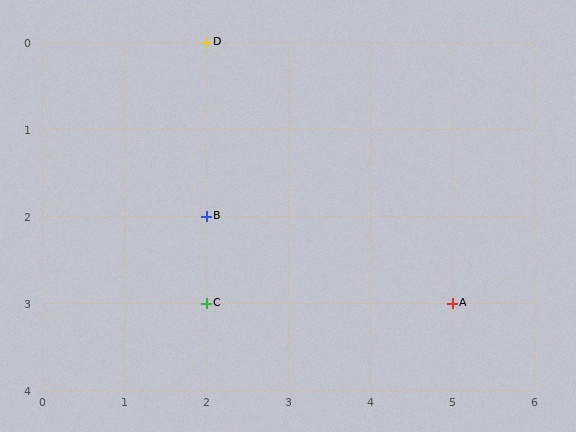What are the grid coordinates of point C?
Point C is at grid coordinates (2, 3).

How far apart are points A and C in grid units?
Points A and C are 3 columns apart.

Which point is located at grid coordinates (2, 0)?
Point D is at (2, 0).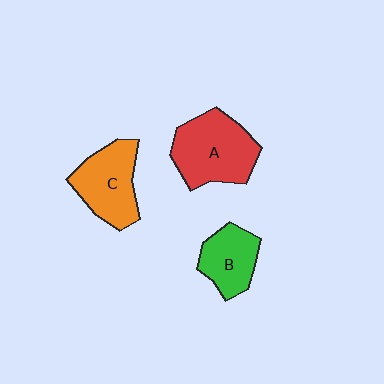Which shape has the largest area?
Shape A (red).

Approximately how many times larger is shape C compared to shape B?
Approximately 1.3 times.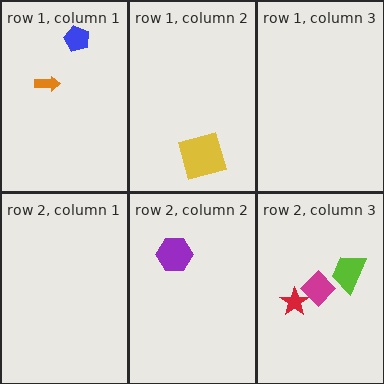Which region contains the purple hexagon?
The row 2, column 2 region.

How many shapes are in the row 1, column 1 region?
2.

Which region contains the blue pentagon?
The row 1, column 1 region.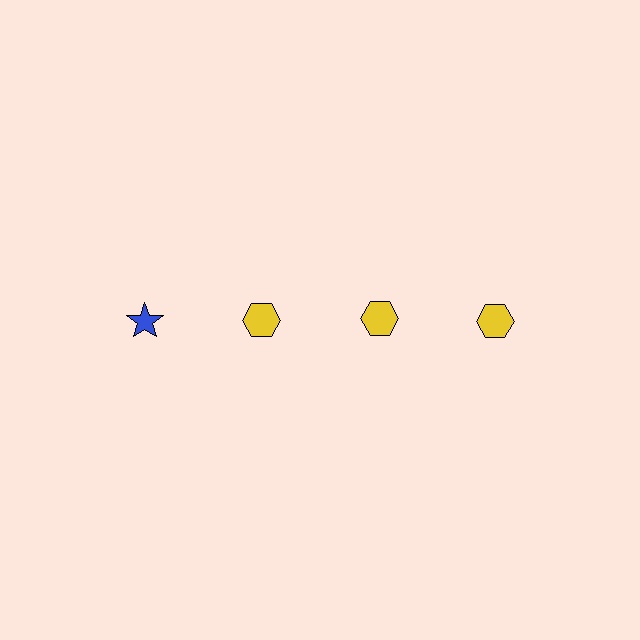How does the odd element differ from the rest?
It differs in both color (blue instead of yellow) and shape (star instead of hexagon).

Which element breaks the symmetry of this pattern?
The blue star in the top row, leftmost column breaks the symmetry. All other shapes are yellow hexagons.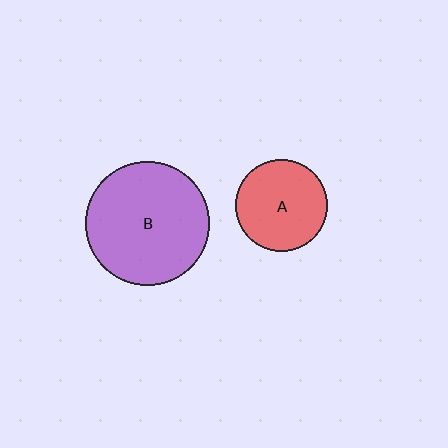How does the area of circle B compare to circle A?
Approximately 1.8 times.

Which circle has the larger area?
Circle B (purple).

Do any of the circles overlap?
No, none of the circles overlap.